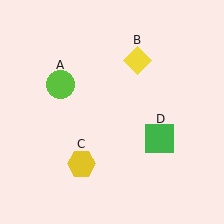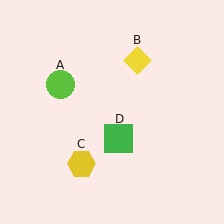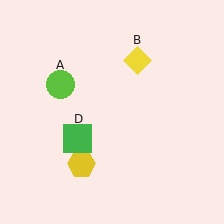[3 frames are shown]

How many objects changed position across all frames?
1 object changed position: green square (object D).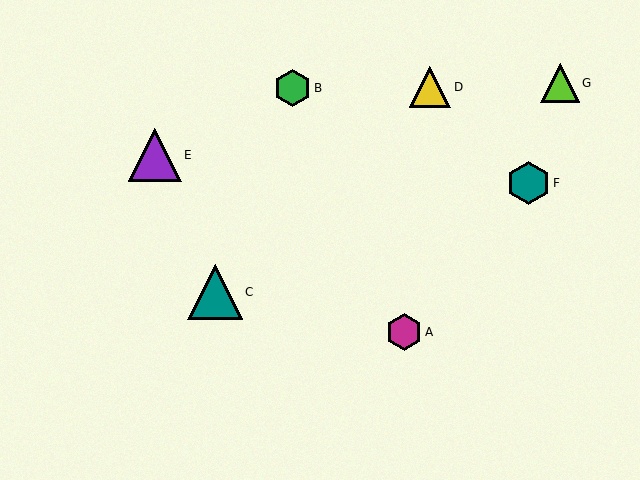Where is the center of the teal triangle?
The center of the teal triangle is at (215, 292).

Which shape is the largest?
The teal triangle (labeled C) is the largest.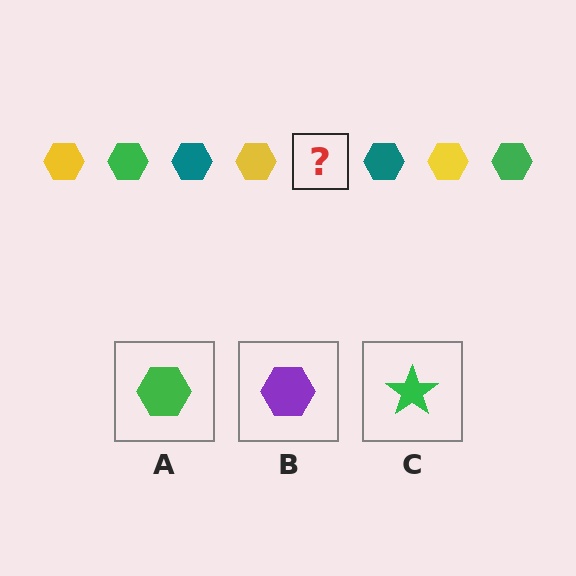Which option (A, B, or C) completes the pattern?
A.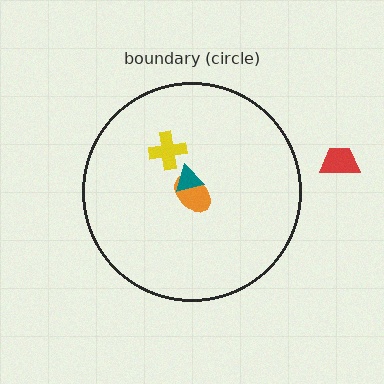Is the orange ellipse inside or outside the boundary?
Inside.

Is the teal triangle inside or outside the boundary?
Inside.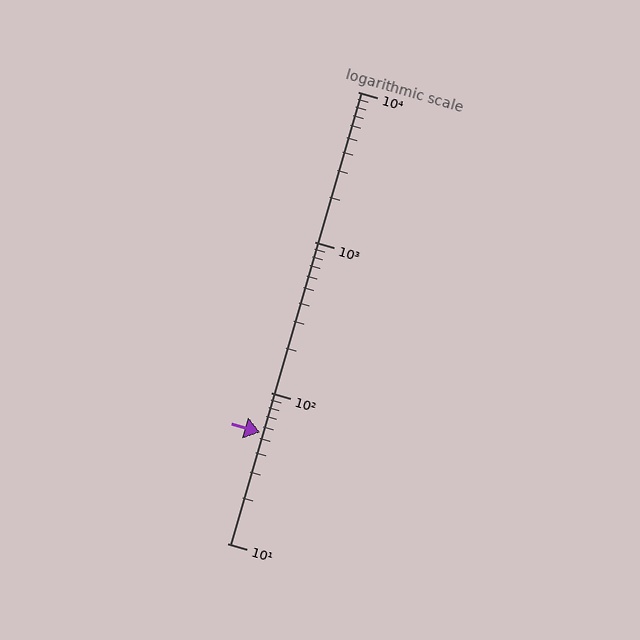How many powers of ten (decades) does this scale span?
The scale spans 3 decades, from 10 to 10000.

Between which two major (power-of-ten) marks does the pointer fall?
The pointer is between 10 and 100.